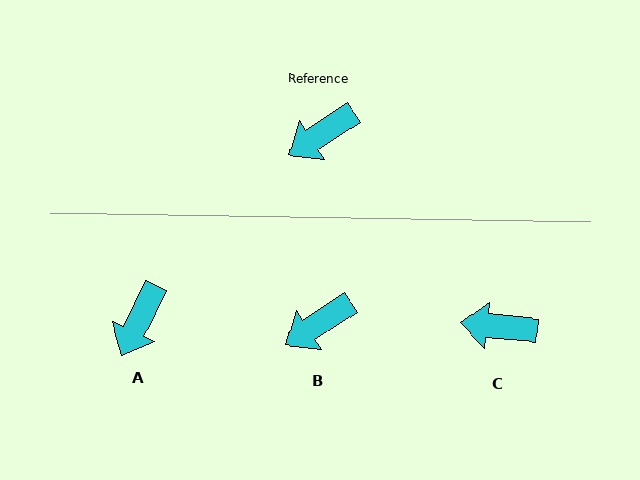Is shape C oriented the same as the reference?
No, it is off by about 39 degrees.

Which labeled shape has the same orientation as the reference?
B.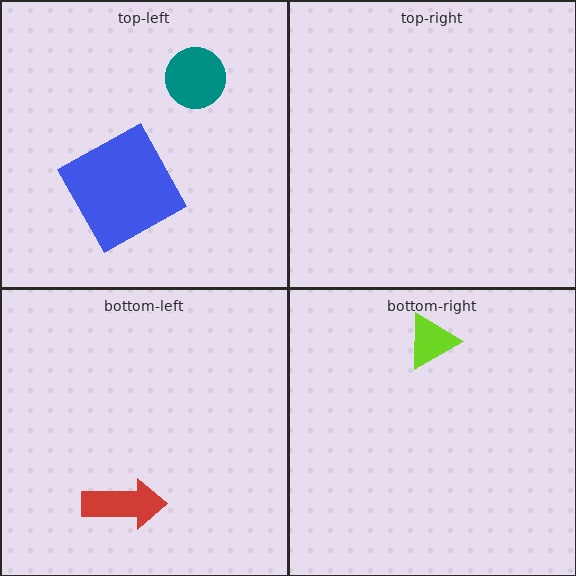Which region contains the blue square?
The top-left region.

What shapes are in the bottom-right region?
The lime triangle.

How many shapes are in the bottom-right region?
1.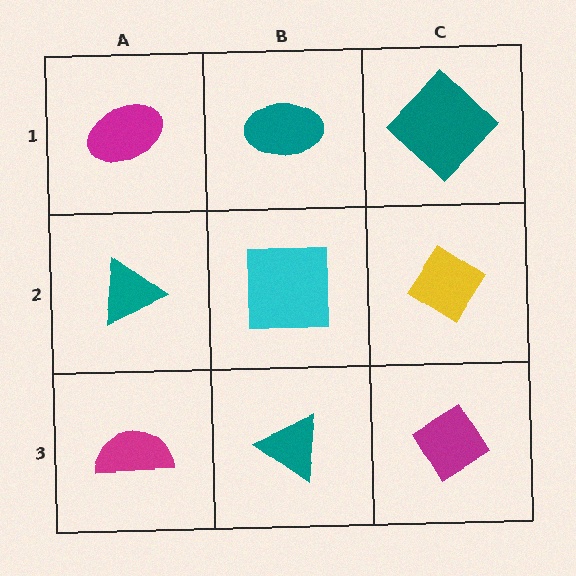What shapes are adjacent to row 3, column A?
A teal triangle (row 2, column A), a teal triangle (row 3, column B).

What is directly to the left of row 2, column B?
A teal triangle.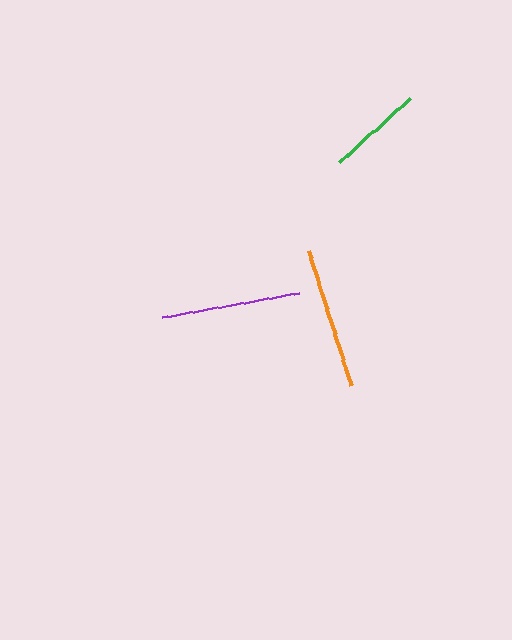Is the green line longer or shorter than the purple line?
The purple line is longer than the green line.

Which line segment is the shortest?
The green line is the shortest at approximately 96 pixels.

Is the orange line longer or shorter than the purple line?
The orange line is longer than the purple line.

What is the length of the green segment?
The green segment is approximately 96 pixels long.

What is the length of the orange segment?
The orange segment is approximately 141 pixels long.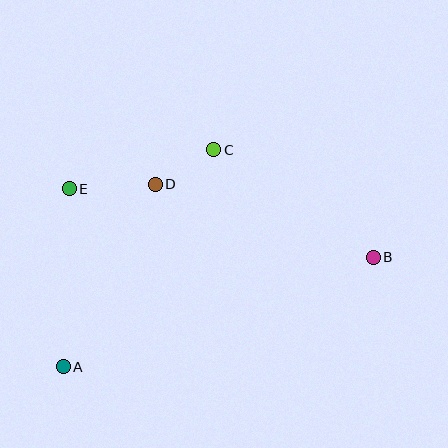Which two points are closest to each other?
Points C and D are closest to each other.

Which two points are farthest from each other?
Points A and B are farthest from each other.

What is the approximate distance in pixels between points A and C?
The distance between A and C is approximately 264 pixels.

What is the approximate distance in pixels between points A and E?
The distance between A and E is approximately 178 pixels.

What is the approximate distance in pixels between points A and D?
The distance between A and D is approximately 204 pixels.